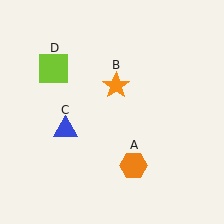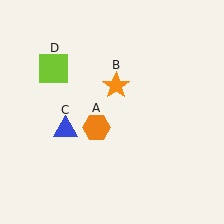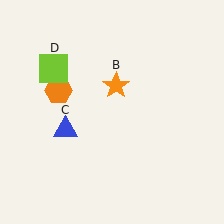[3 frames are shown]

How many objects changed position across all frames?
1 object changed position: orange hexagon (object A).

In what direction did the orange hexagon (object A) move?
The orange hexagon (object A) moved up and to the left.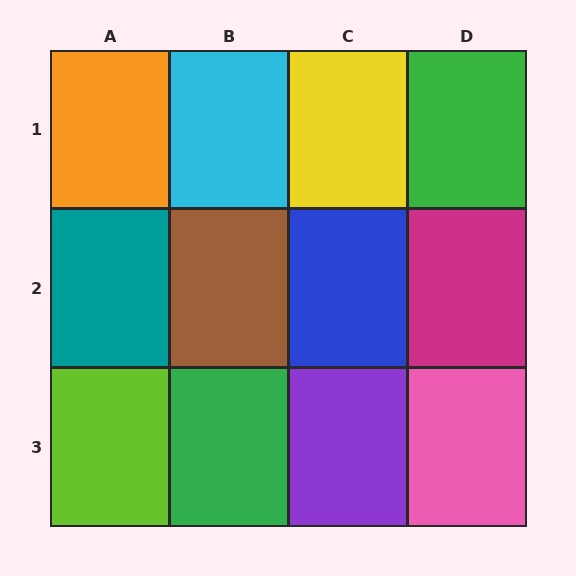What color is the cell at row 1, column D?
Green.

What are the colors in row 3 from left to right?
Lime, green, purple, pink.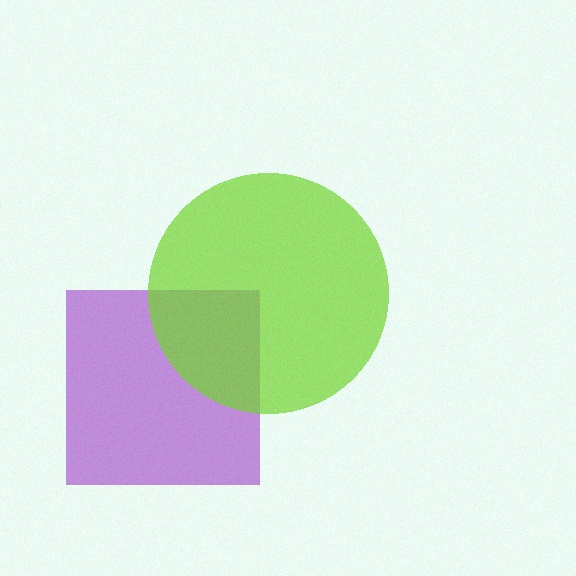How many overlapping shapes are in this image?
There are 2 overlapping shapes in the image.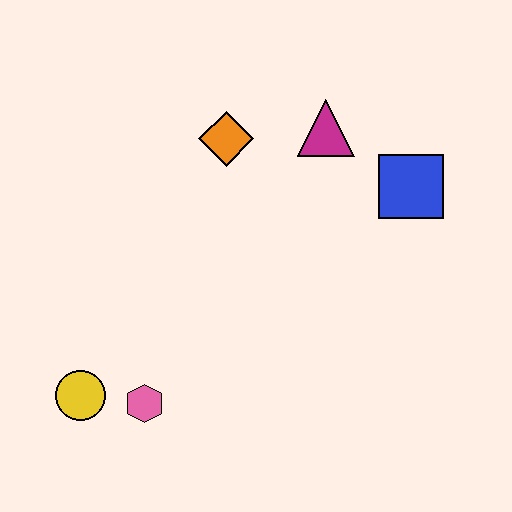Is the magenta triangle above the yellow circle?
Yes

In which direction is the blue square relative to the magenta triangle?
The blue square is to the right of the magenta triangle.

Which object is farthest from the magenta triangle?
The yellow circle is farthest from the magenta triangle.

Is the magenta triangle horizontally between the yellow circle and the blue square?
Yes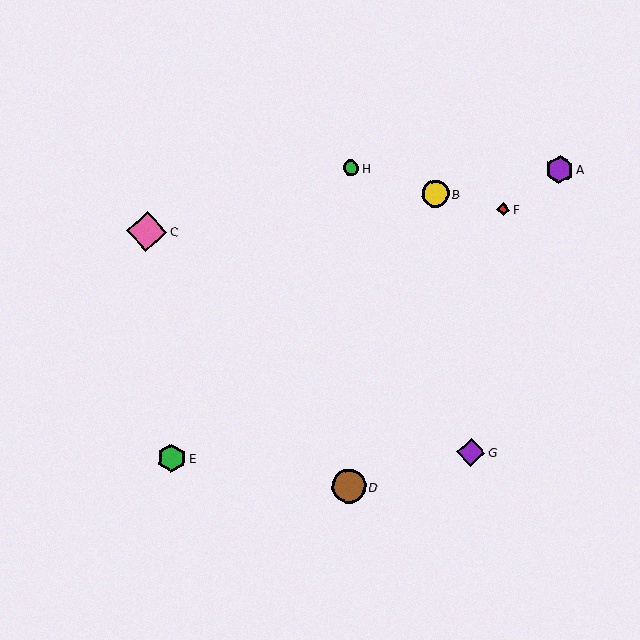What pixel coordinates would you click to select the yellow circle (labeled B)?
Click at (436, 194) to select the yellow circle B.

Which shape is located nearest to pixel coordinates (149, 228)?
The pink diamond (labeled C) at (147, 231) is nearest to that location.